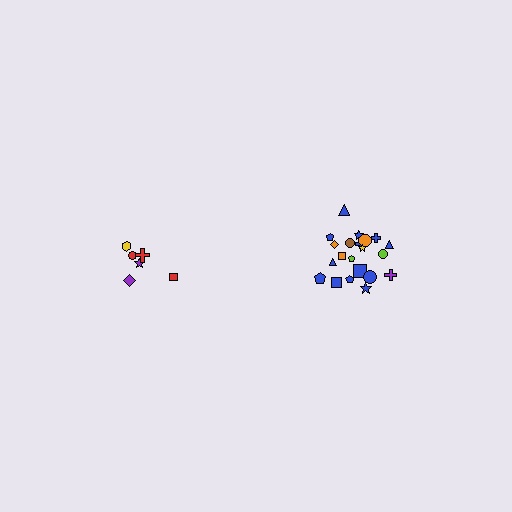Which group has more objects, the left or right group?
The right group.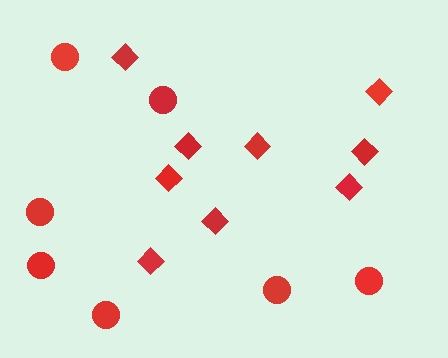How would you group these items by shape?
There are 2 groups: one group of diamonds (9) and one group of circles (7).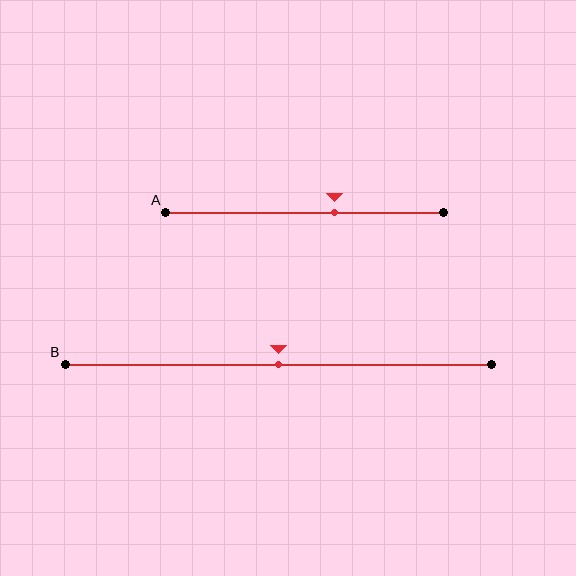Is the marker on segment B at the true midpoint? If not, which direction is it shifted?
Yes, the marker on segment B is at the true midpoint.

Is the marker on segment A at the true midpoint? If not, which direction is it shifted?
No, the marker on segment A is shifted to the right by about 11% of the segment length.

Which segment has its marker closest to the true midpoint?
Segment B has its marker closest to the true midpoint.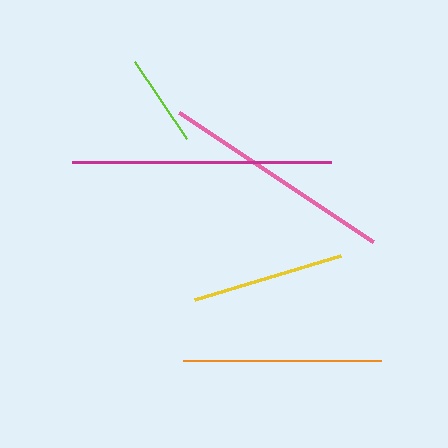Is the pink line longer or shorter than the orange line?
The pink line is longer than the orange line.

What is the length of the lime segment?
The lime segment is approximately 93 pixels long.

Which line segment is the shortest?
The lime line is the shortest at approximately 93 pixels.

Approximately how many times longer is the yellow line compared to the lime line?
The yellow line is approximately 1.6 times the length of the lime line.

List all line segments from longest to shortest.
From longest to shortest: magenta, pink, orange, yellow, lime.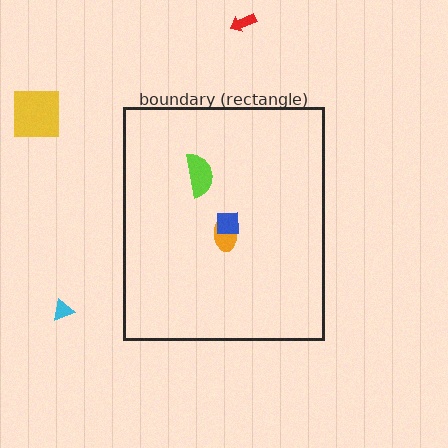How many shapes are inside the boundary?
3 inside, 3 outside.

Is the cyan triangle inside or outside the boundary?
Outside.